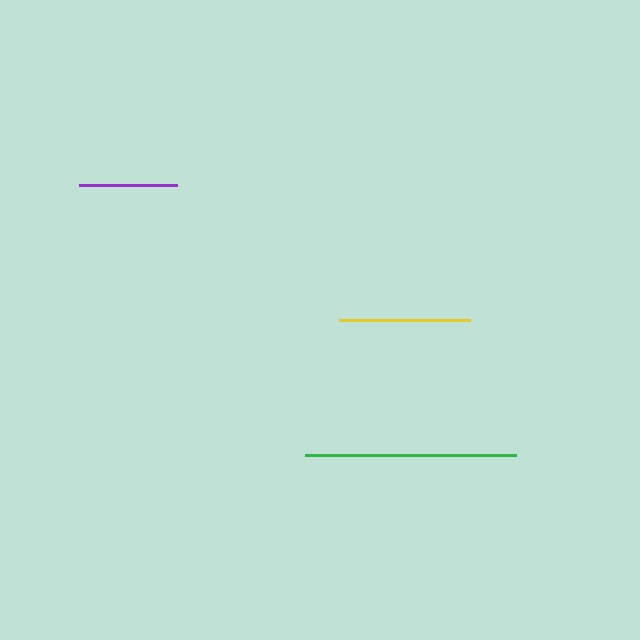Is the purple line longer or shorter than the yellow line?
The yellow line is longer than the purple line.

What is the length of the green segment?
The green segment is approximately 211 pixels long.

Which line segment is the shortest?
The purple line is the shortest at approximately 98 pixels.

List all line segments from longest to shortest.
From longest to shortest: green, yellow, purple.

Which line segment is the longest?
The green line is the longest at approximately 211 pixels.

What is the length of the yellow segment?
The yellow segment is approximately 131 pixels long.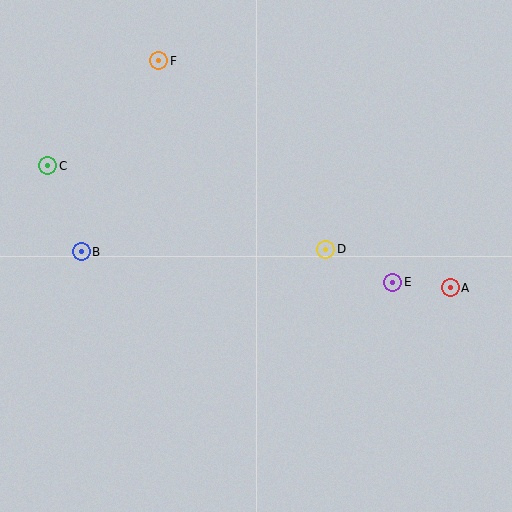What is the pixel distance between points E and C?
The distance between E and C is 364 pixels.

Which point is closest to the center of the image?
Point D at (326, 249) is closest to the center.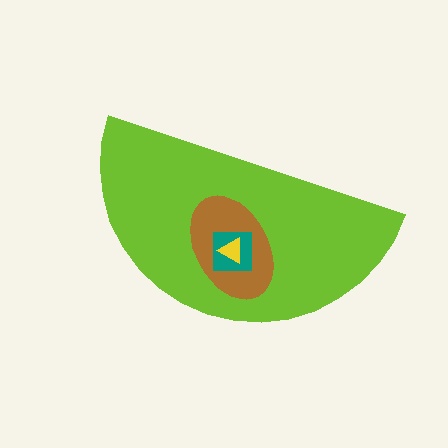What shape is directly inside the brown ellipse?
The teal square.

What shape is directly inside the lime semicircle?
The brown ellipse.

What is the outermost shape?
The lime semicircle.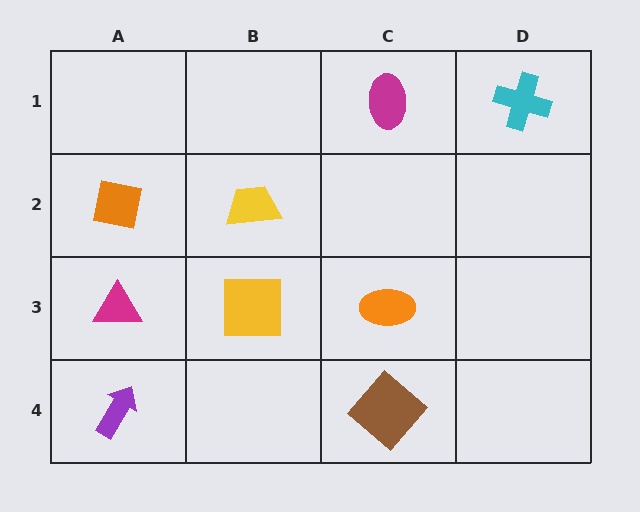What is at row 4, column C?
A brown diamond.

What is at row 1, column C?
A magenta ellipse.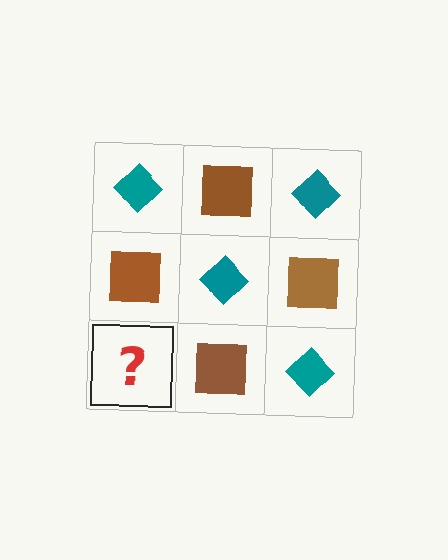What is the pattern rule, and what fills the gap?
The rule is that it alternates teal diamond and brown square in a checkerboard pattern. The gap should be filled with a teal diamond.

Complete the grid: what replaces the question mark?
The question mark should be replaced with a teal diamond.